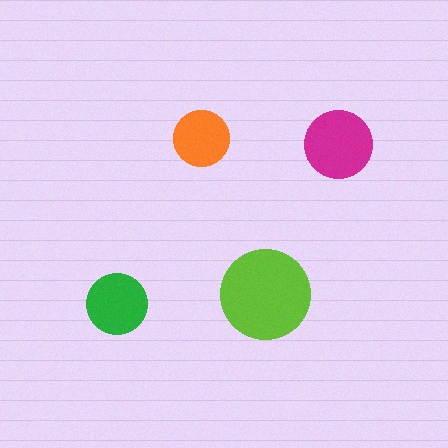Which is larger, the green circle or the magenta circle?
The magenta one.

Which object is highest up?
The orange circle is topmost.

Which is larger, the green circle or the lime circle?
The lime one.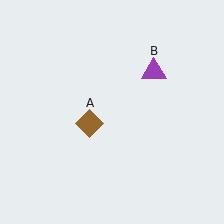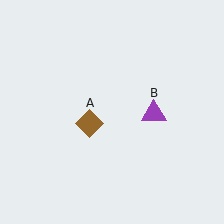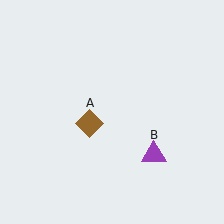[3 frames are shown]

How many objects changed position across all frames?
1 object changed position: purple triangle (object B).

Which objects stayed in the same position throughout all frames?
Brown diamond (object A) remained stationary.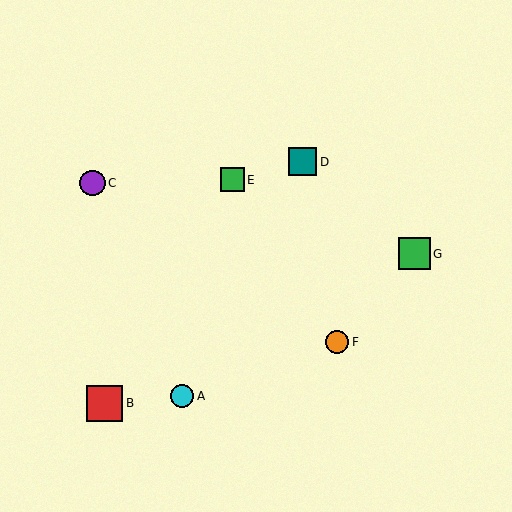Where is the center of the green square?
The center of the green square is at (232, 180).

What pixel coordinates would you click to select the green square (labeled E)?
Click at (232, 180) to select the green square E.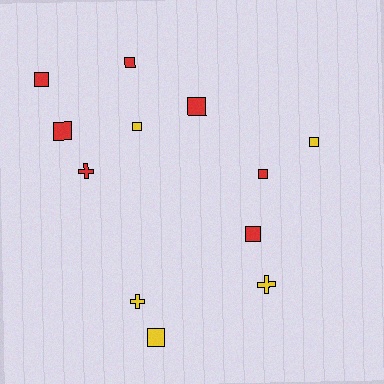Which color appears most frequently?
Red, with 7 objects.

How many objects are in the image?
There are 12 objects.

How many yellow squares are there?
There are 3 yellow squares.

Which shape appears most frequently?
Square, with 9 objects.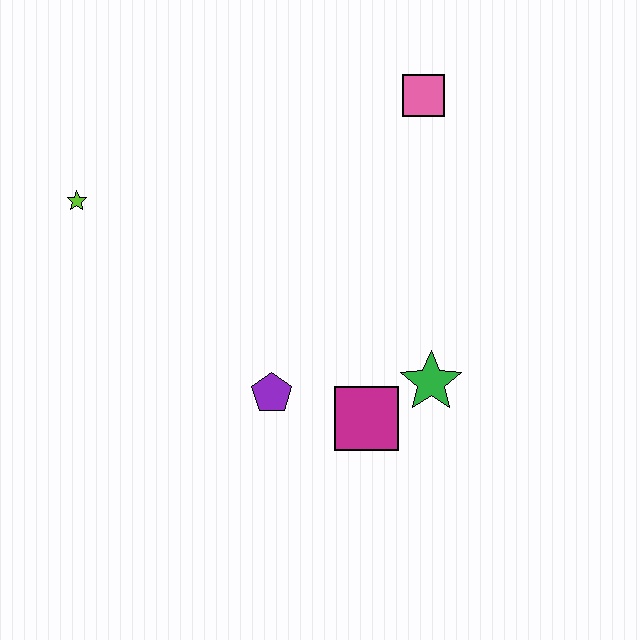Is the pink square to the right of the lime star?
Yes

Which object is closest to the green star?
The magenta square is closest to the green star.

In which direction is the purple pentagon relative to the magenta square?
The purple pentagon is to the left of the magenta square.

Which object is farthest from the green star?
The lime star is farthest from the green star.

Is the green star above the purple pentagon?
Yes